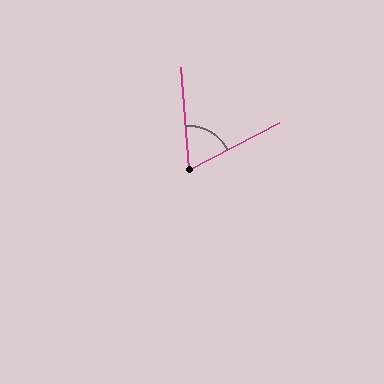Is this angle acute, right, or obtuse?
It is acute.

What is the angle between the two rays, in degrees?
Approximately 67 degrees.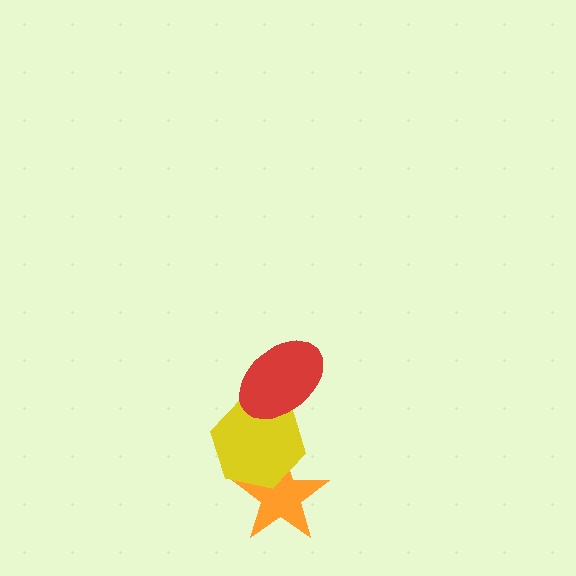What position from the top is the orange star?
The orange star is 3rd from the top.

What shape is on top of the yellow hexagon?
The red ellipse is on top of the yellow hexagon.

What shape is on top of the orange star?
The yellow hexagon is on top of the orange star.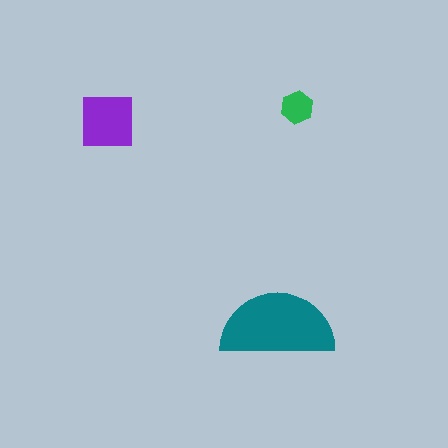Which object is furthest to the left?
The purple square is leftmost.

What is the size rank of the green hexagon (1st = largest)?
3rd.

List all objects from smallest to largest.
The green hexagon, the purple square, the teal semicircle.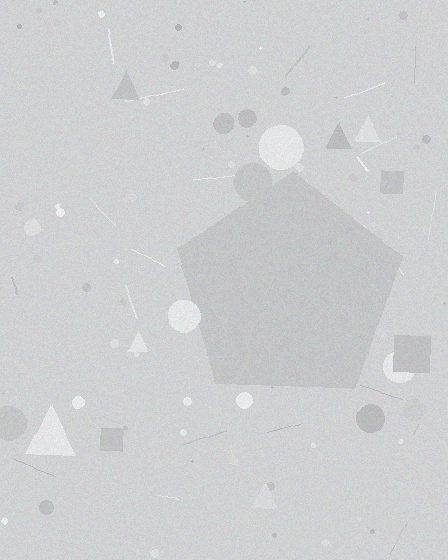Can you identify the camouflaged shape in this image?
The camouflaged shape is a pentagon.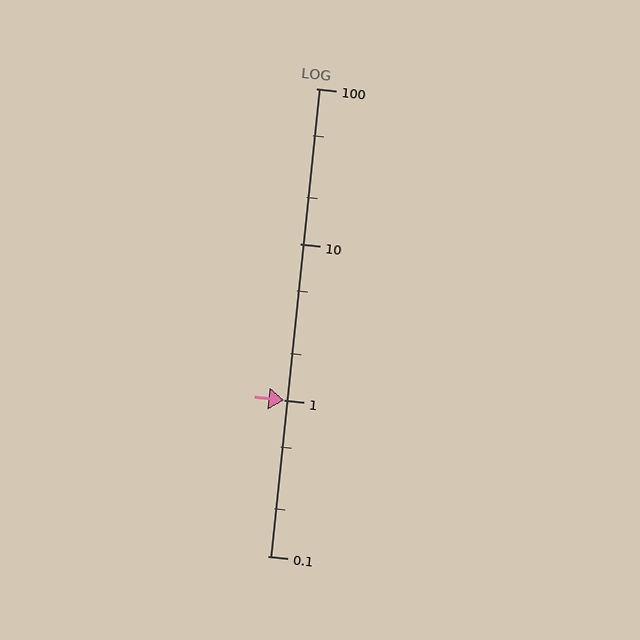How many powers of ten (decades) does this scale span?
The scale spans 3 decades, from 0.1 to 100.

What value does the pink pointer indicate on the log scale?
The pointer indicates approximately 1.